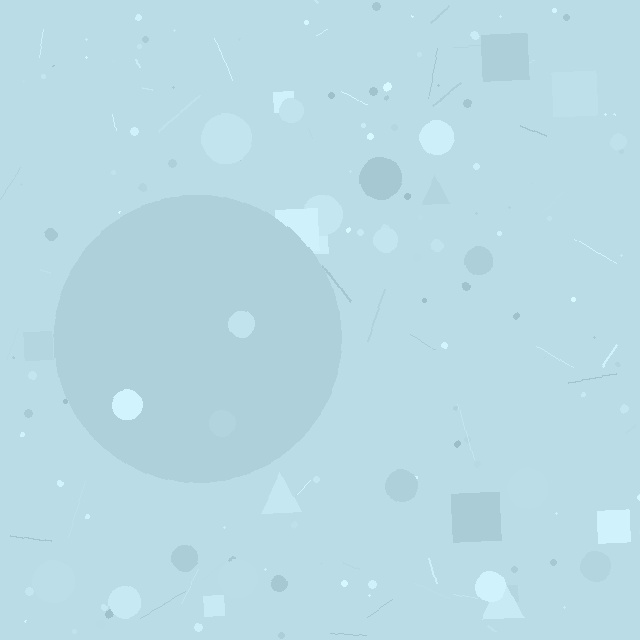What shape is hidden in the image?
A circle is hidden in the image.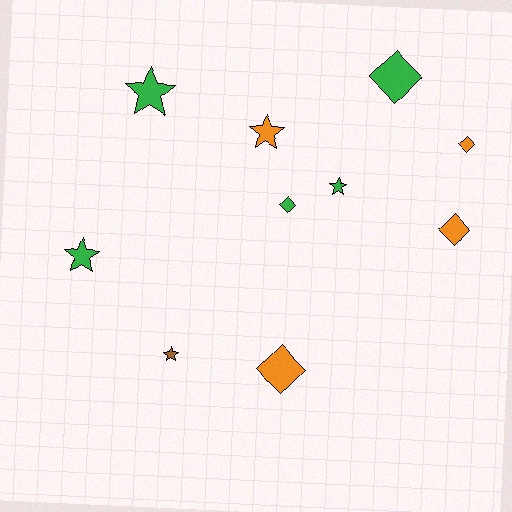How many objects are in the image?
There are 10 objects.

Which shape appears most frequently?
Star, with 5 objects.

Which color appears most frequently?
Green, with 5 objects.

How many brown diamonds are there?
There are no brown diamonds.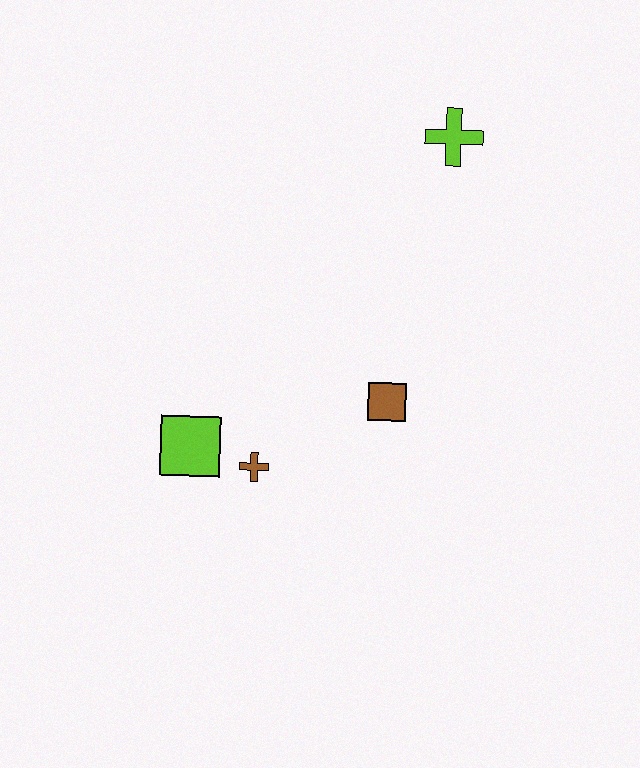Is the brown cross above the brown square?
No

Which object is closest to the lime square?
The brown cross is closest to the lime square.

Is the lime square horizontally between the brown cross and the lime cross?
No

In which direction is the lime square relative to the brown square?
The lime square is to the left of the brown square.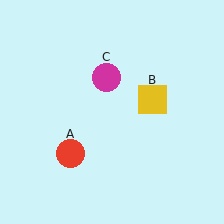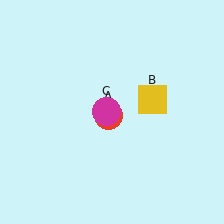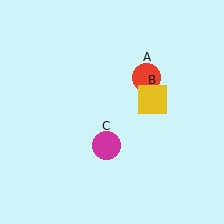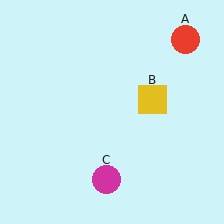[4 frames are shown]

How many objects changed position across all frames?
2 objects changed position: red circle (object A), magenta circle (object C).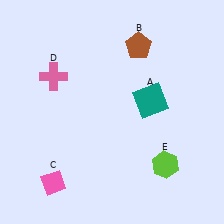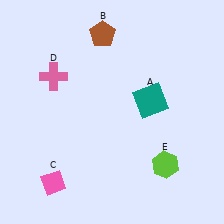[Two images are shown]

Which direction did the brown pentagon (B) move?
The brown pentagon (B) moved left.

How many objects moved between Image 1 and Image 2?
1 object moved between the two images.